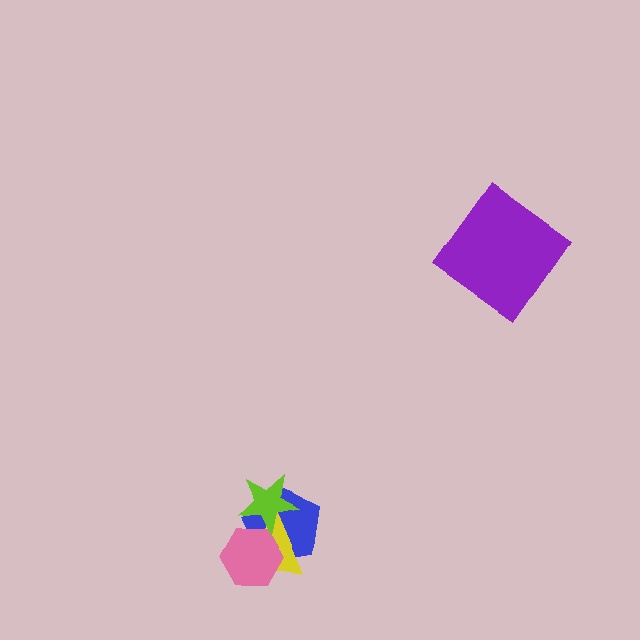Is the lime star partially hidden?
No, no other shape covers it.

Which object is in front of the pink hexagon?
The lime star is in front of the pink hexagon.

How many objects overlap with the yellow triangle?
3 objects overlap with the yellow triangle.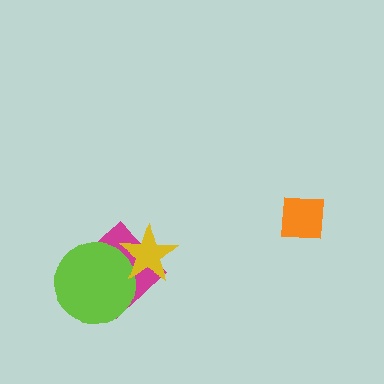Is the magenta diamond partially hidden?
Yes, it is partially covered by another shape.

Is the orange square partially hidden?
No, no other shape covers it.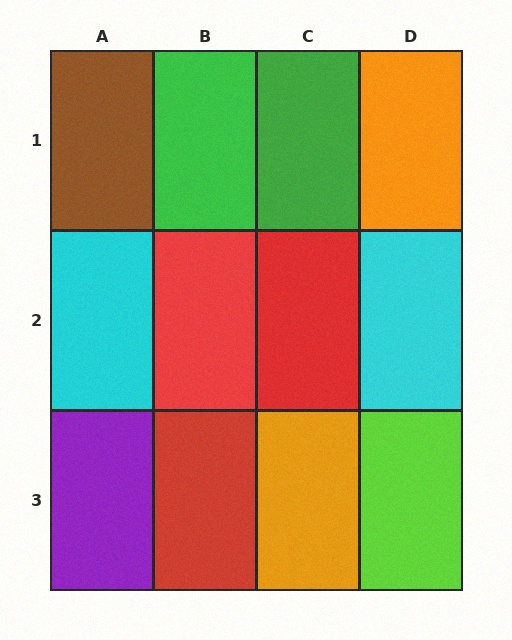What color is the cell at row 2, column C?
Red.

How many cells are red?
3 cells are red.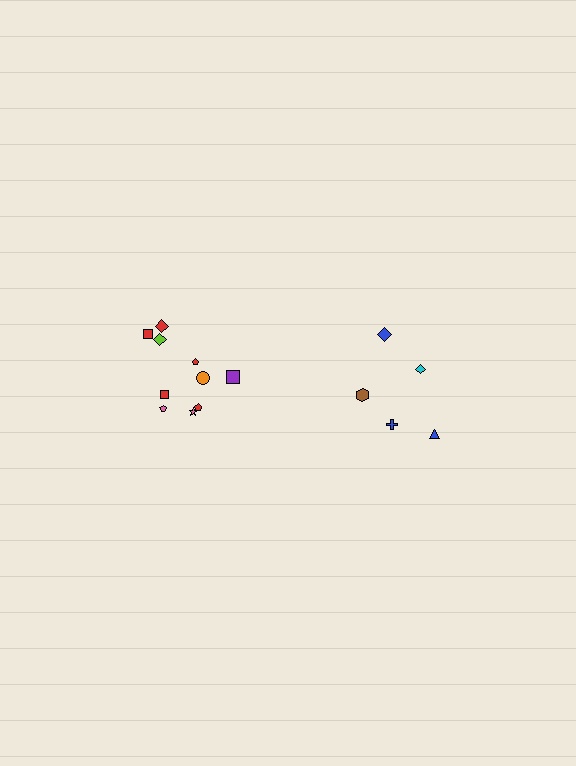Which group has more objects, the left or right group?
The left group.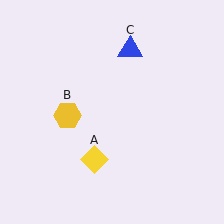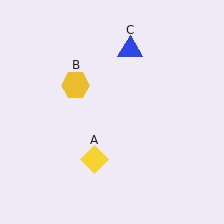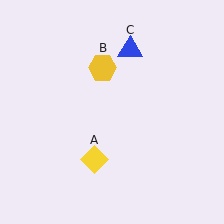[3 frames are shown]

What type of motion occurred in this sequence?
The yellow hexagon (object B) rotated clockwise around the center of the scene.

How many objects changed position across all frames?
1 object changed position: yellow hexagon (object B).